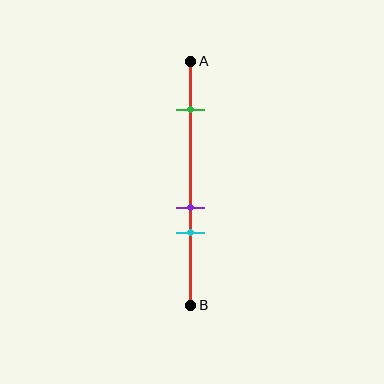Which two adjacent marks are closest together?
The purple and cyan marks are the closest adjacent pair.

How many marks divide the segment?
There are 3 marks dividing the segment.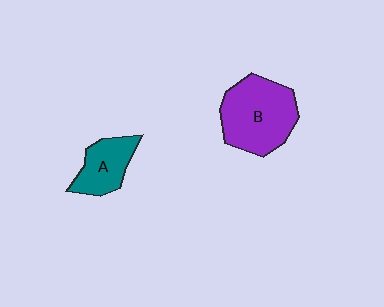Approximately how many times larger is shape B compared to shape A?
Approximately 1.8 times.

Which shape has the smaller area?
Shape A (teal).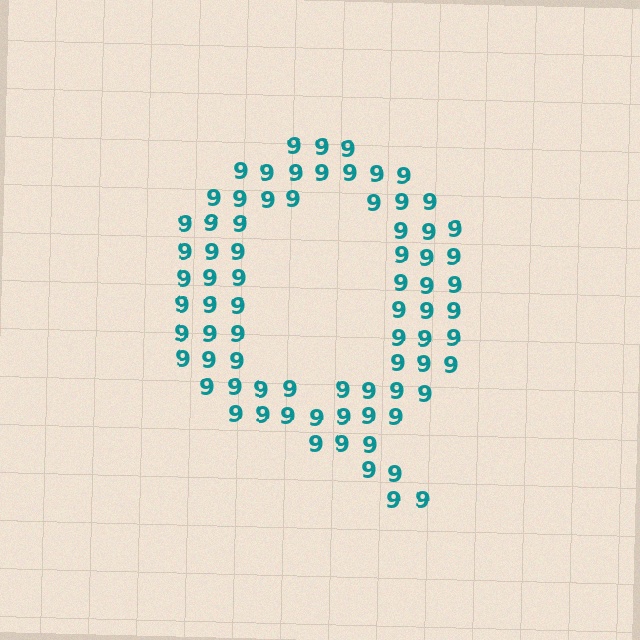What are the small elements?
The small elements are digit 9's.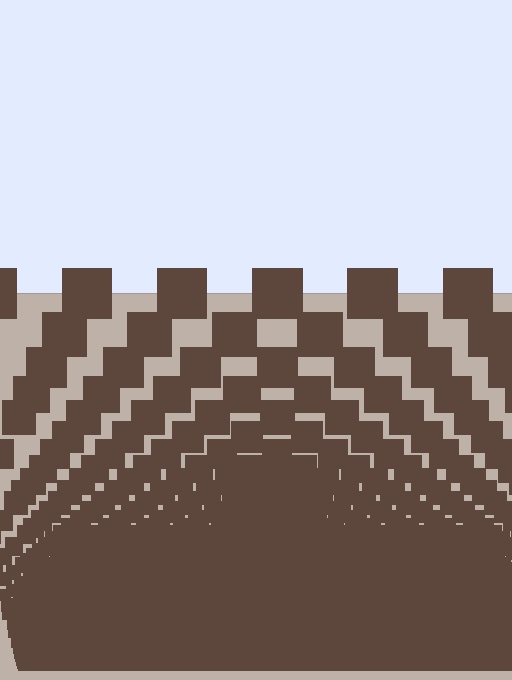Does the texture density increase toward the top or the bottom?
Density increases toward the bottom.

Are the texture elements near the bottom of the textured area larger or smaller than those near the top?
Smaller. The gradient is inverted — elements near the bottom are smaller and denser.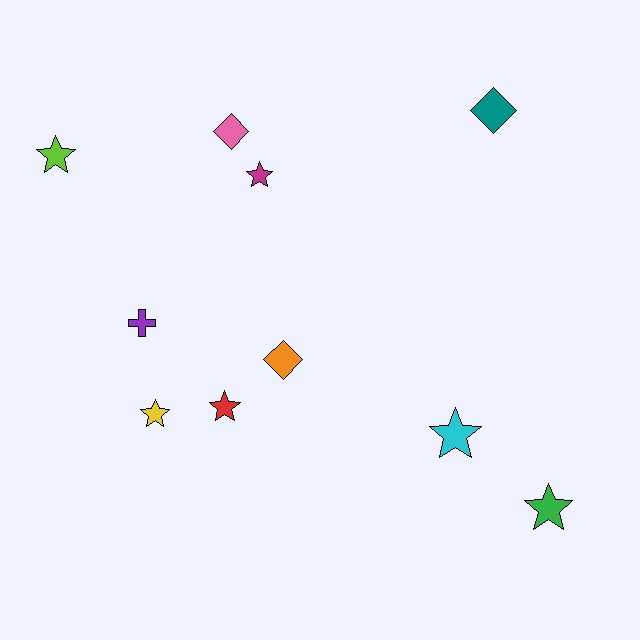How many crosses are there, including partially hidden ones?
There is 1 cross.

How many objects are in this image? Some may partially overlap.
There are 10 objects.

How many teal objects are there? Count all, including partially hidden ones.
There is 1 teal object.